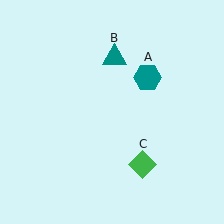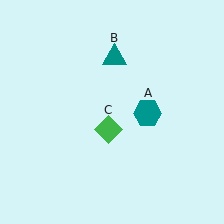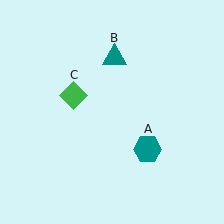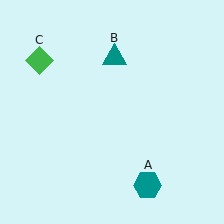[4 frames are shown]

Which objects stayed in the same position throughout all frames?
Teal triangle (object B) remained stationary.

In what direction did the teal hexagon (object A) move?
The teal hexagon (object A) moved down.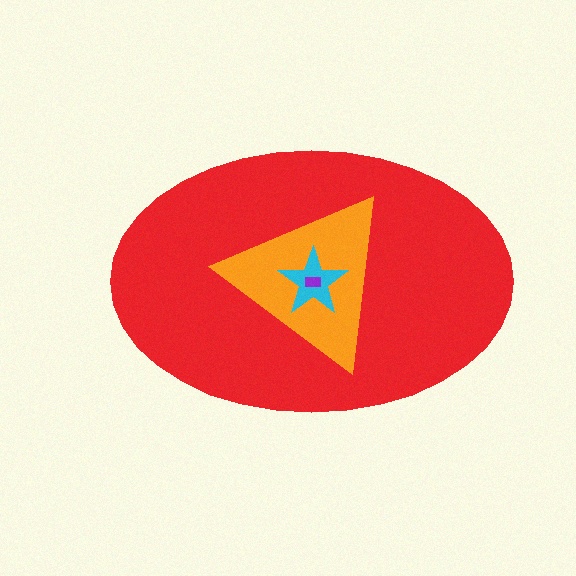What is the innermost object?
The purple rectangle.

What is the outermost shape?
The red ellipse.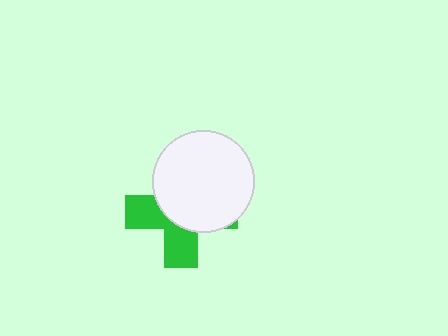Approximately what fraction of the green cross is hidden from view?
Roughly 59% of the green cross is hidden behind the white circle.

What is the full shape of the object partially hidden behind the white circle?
The partially hidden object is a green cross.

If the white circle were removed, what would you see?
You would see the complete green cross.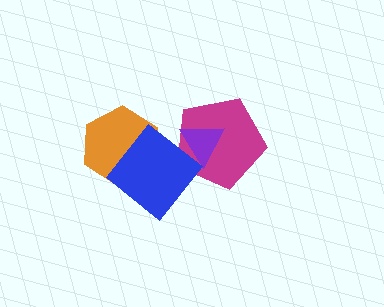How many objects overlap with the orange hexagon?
1 object overlaps with the orange hexagon.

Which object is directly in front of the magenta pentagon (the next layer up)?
The purple triangle is directly in front of the magenta pentagon.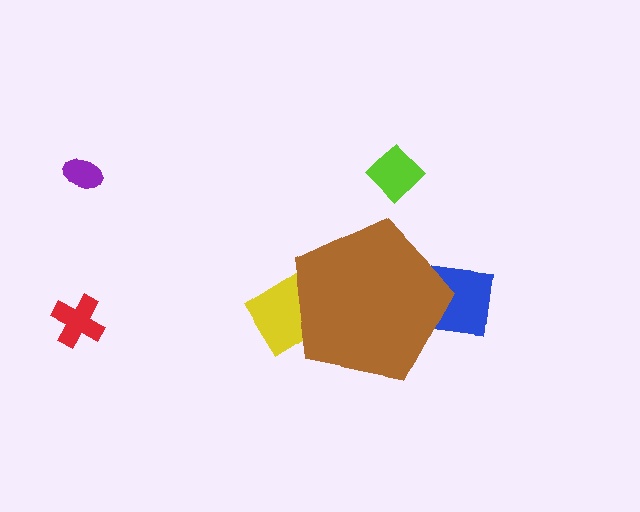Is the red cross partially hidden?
No, the red cross is fully visible.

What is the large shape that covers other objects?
A brown pentagon.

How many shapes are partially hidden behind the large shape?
2 shapes are partially hidden.